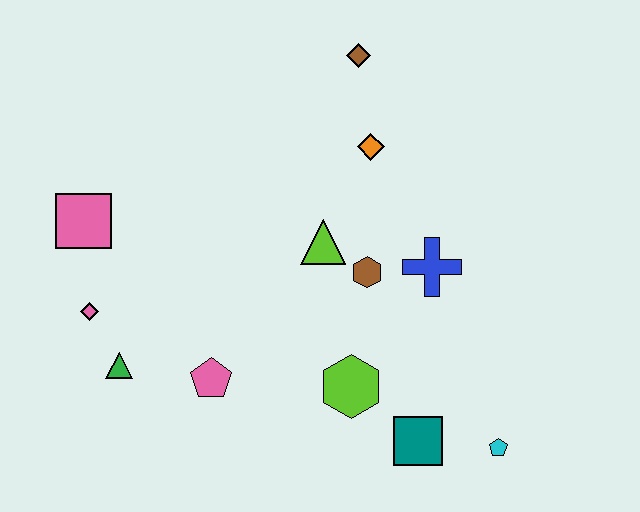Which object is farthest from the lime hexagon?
The brown diamond is farthest from the lime hexagon.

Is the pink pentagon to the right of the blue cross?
No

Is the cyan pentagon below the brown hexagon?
Yes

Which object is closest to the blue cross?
The brown hexagon is closest to the blue cross.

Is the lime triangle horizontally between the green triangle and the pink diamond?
No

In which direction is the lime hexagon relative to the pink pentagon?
The lime hexagon is to the right of the pink pentagon.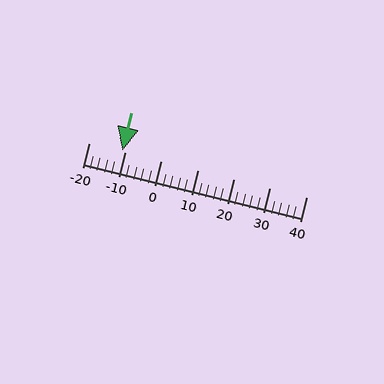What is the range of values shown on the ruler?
The ruler shows values from -20 to 40.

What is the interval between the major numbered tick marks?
The major tick marks are spaced 10 units apart.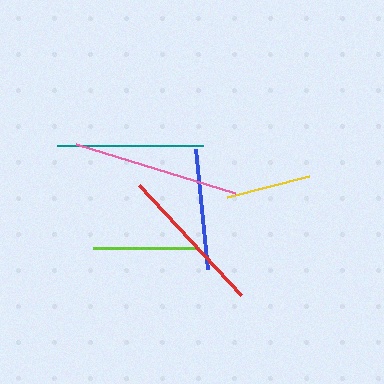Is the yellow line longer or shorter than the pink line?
The pink line is longer than the yellow line.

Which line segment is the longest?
The pink line is the longest at approximately 167 pixels.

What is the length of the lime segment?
The lime segment is approximately 105 pixels long.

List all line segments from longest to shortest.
From longest to shortest: pink, red, teal, blue, lime, yellow.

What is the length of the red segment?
The red segment is approximately 150 pixels long.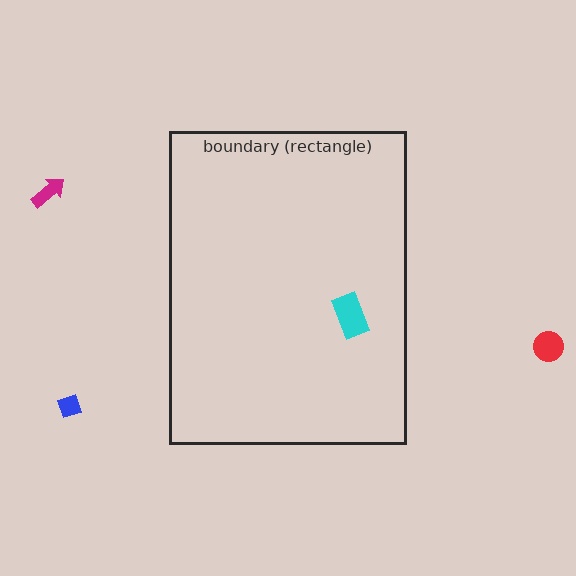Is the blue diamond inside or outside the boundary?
Outside.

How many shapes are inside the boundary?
1 inside, 3 outside.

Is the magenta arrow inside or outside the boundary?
Outside.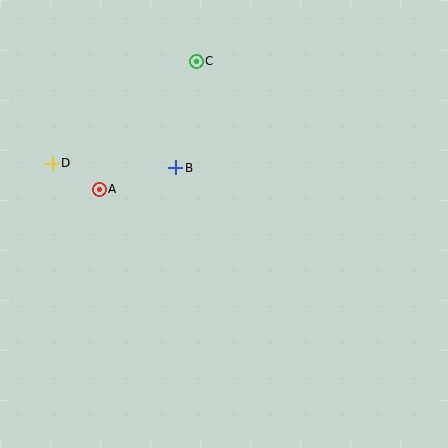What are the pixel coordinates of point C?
Point C is at (196, 61).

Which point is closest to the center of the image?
Point B at (176, 168) is closest to the center.